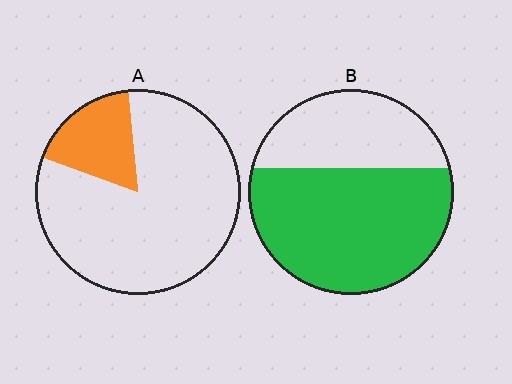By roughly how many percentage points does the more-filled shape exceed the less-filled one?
By roughly 45 percentage points (B over A).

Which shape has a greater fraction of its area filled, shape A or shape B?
Shape B.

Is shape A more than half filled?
No.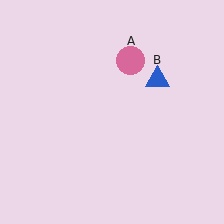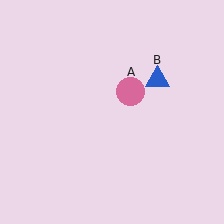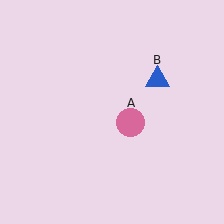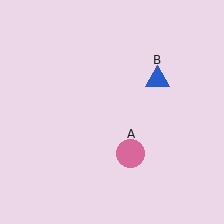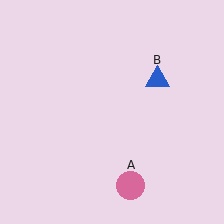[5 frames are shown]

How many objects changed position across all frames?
1 object changed position: pink circle (object A).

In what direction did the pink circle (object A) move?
The pink circle (object A) moved down.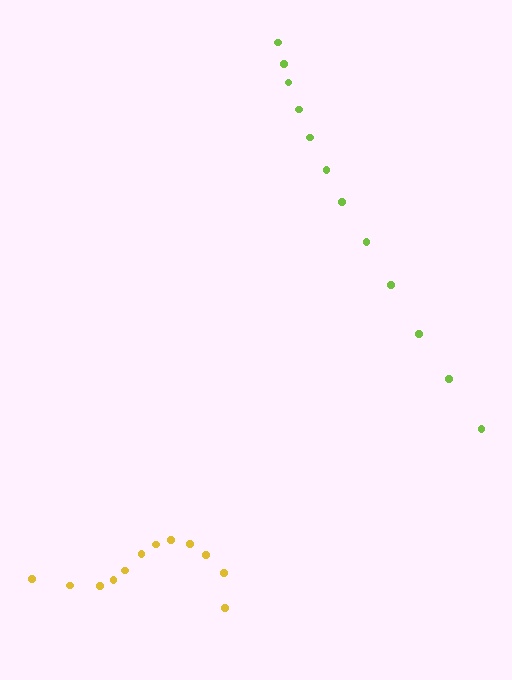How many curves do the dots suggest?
There are 2 distinct paths.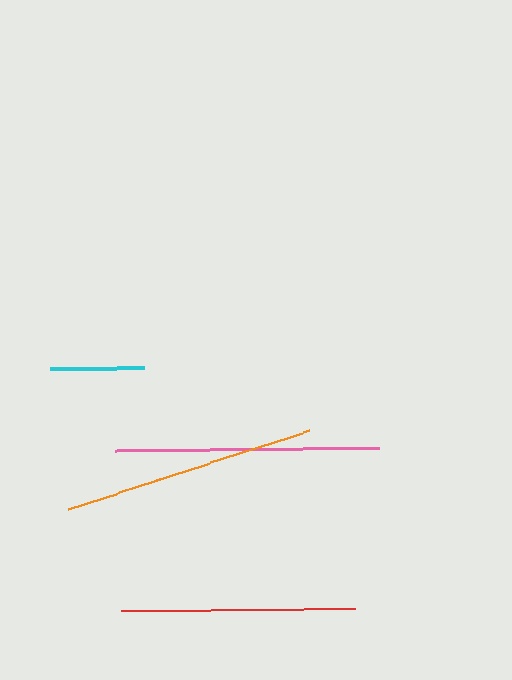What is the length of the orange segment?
The orange segment is approximately 254 pixels long.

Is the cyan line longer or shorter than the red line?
The red line is longer than the cyan line.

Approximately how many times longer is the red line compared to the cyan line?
The red line is approximately 2.5 times the length of the cyan line.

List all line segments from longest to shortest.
From longest to shortest: pink, orange, red, cyan.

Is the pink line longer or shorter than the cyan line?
The pink line is longer than the cyan line.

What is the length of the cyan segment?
The cyan segment is approximately 94 pixels long.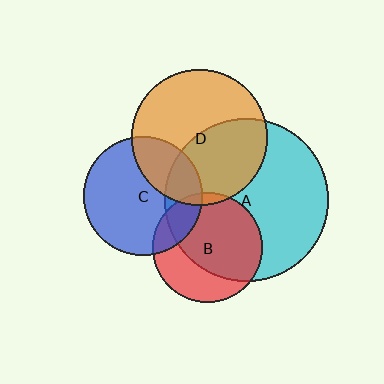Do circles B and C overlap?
Yes.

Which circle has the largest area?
Circle A (cyan).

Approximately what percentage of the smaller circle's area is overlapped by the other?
Approximately 20%.